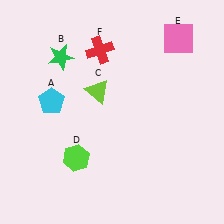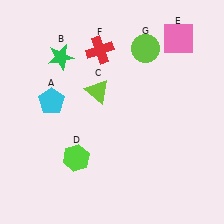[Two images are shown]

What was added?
A lime circle (G) was added in Image 2.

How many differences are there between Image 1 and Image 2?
There is 1 difference between the two images.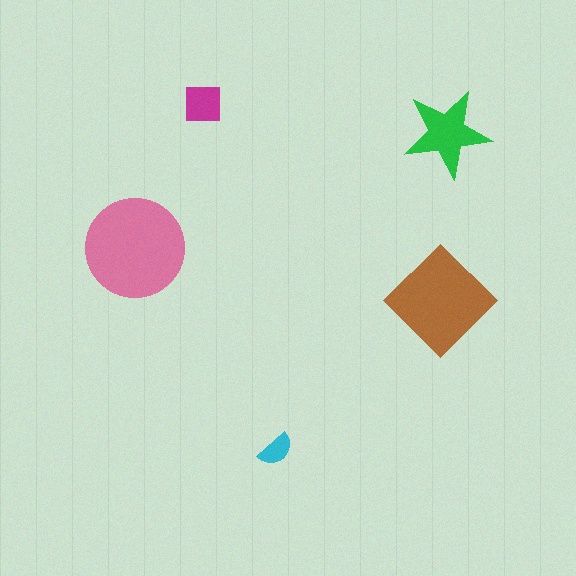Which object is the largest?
The pink circle.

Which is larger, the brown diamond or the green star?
The brown diamond.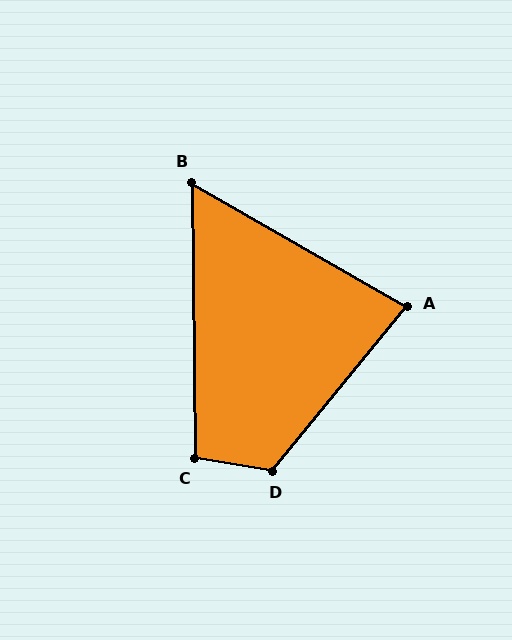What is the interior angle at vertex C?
Approximately 99 degrees (obtuse).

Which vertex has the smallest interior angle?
B, at approximately 60 degrees.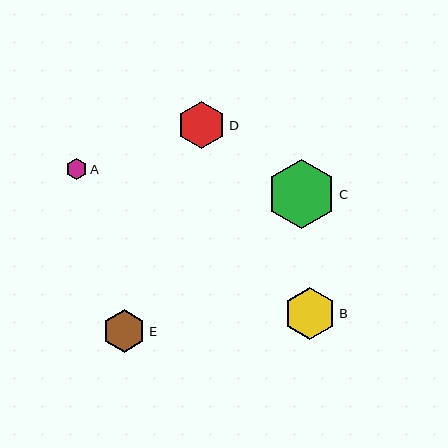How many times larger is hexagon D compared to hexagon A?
Hexagon D is approximately 2.3 times the size of hexagon A.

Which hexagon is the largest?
Hexagon C is the largest with a size of approximately 69 pixels.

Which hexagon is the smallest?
Hexagon A is the smallest with a size of approximately 21 pixels.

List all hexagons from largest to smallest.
From largest to smallest: C, B, D, E, A.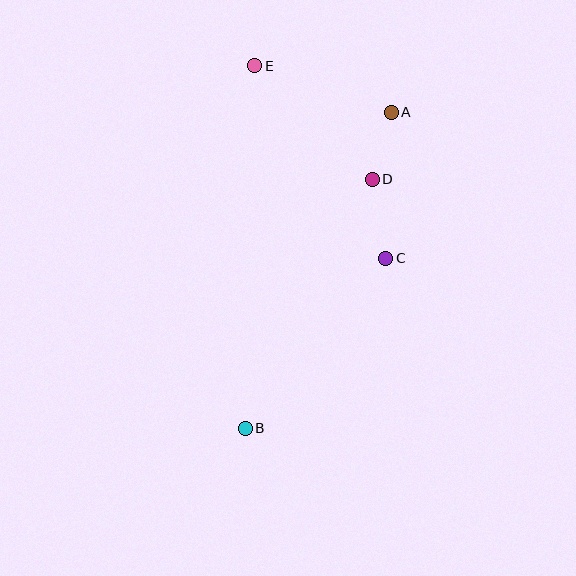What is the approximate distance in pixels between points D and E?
The distance between D and E is approximately 163 pixels.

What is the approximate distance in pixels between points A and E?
The distance between A and E is approximately 144 pixels.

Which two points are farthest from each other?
Points B and E are farthest from each other.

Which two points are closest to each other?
Points A and D are closest to each other.